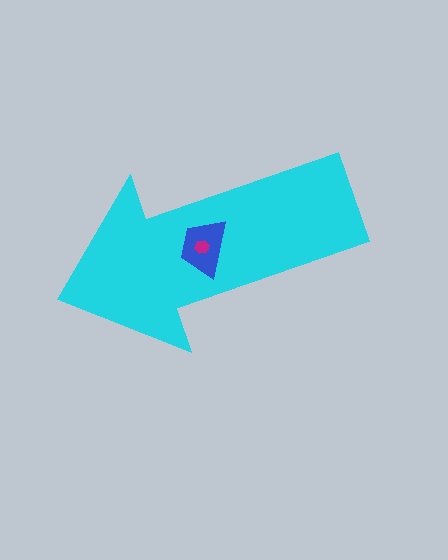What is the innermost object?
The magenta hexagon.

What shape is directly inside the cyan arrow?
The blue trapezoid.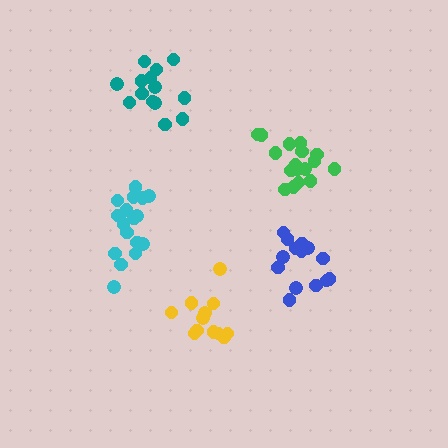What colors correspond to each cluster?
The clusters are colored: green, blue, yellow, cyan, teal.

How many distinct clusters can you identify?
There are 5 distinct clusters.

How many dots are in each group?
Group 1: 17 dots, Group 2: 14 dots, Group 3: 12 dots, Group 4: 17 dots, Group 5: 14 dots (74 total).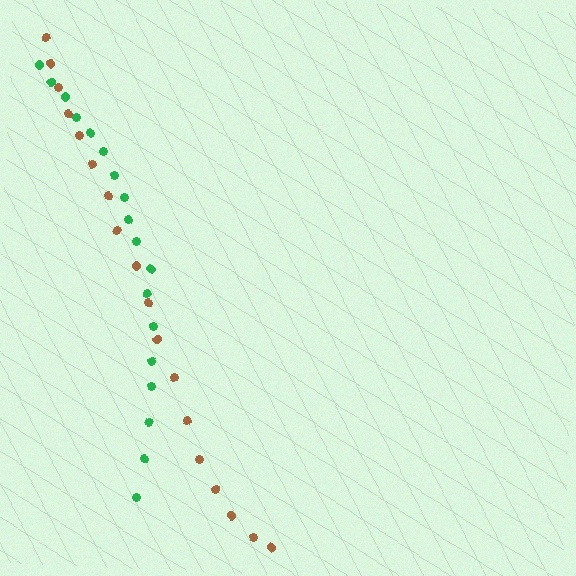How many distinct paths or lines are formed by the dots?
There are 2 distinct paths.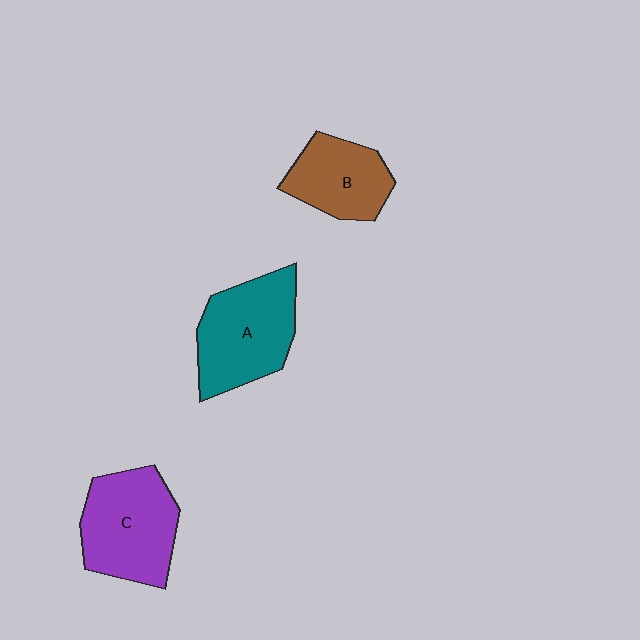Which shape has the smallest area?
Shape B (brown).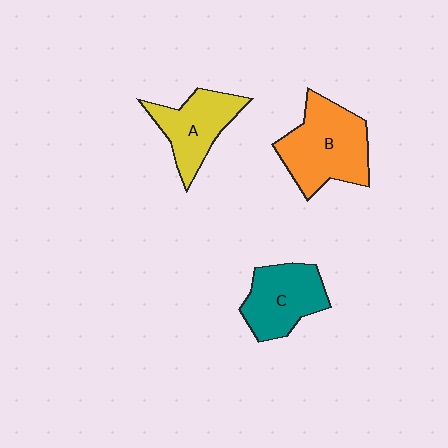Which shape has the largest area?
Shape B (orange).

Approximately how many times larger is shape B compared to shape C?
Approximately 1.3 times.